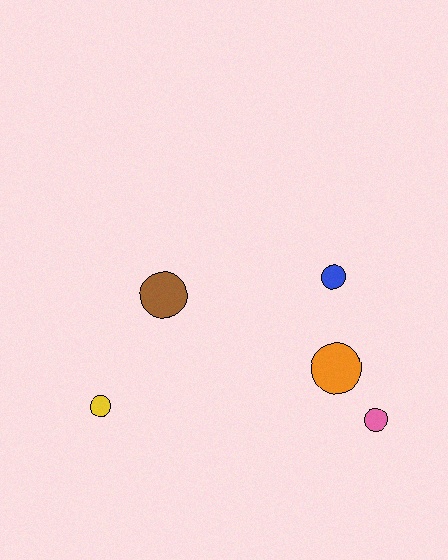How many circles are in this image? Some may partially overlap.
There are 5 circles.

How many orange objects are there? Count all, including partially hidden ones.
There is 1 orange object.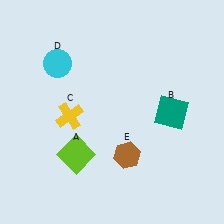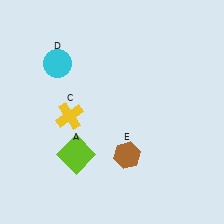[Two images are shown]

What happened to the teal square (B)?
The teal square (B) was removed in Image 2. It was in the bottom-right area of Image 1.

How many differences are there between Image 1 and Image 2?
There is 1 difference between the two images.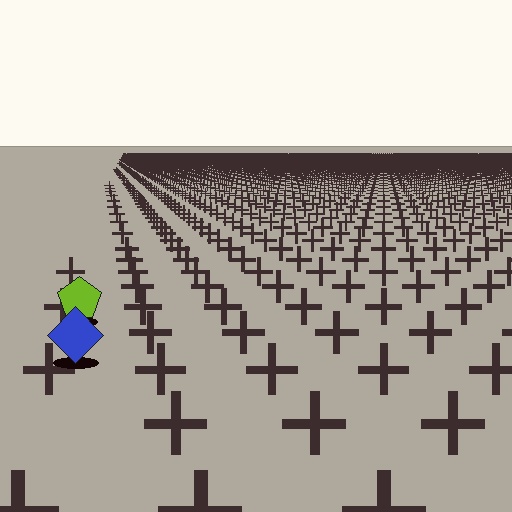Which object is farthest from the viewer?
The lime pentagon is farthest from the viewer. It appears smaller and the ground texture around it is denser.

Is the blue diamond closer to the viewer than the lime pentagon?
Yes. The blue diamond is closer — you can tell from the texture gradient: the ground texture is coarser near it.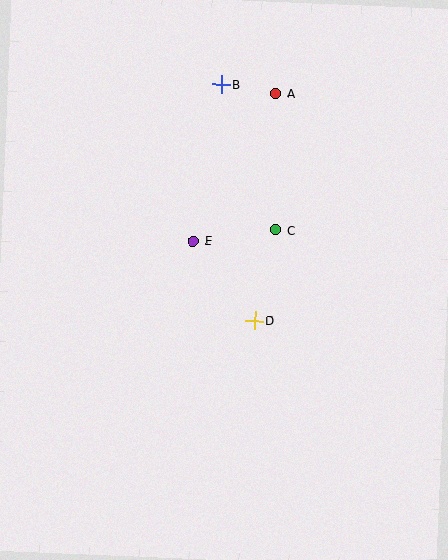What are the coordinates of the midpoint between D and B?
The midpoint between D and B is at (238, 202).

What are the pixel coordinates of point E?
Point E is at (193, 241).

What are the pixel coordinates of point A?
Point A is at (276, 93).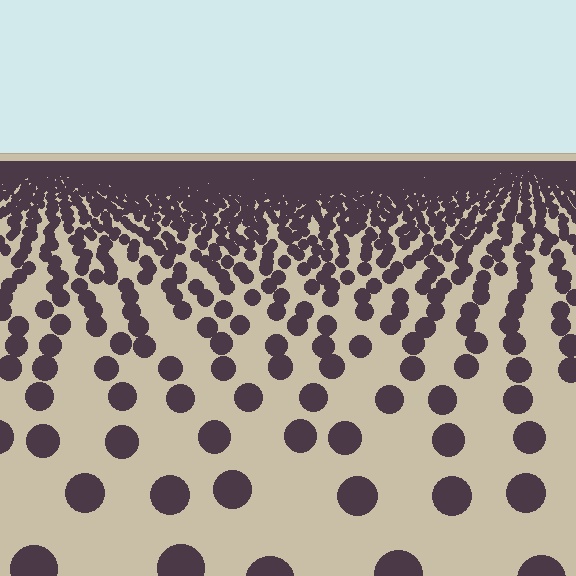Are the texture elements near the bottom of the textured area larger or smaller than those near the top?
Larger. Near the bottom, elements are closer to the viewer and appear at a bigger on-screen size.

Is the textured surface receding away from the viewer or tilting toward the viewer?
The surface is receding away from the viewer. Texture elements get smaller and denser toward the top.